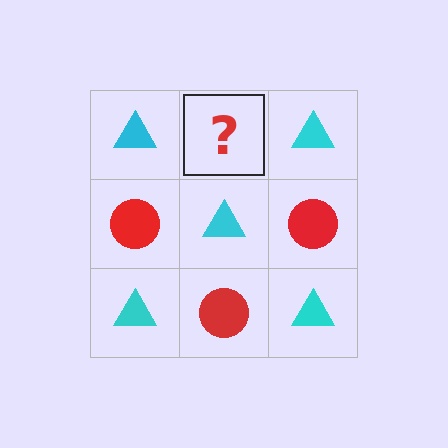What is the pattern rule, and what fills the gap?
The rule is that it alternates cyan triangle and red circle in a checkerboard pattern. The gap should be filled with a red circle.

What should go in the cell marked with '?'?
The missing cell should contain a red circle.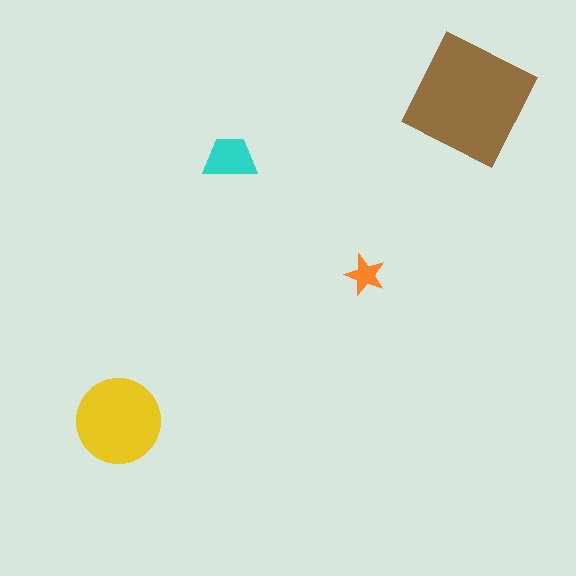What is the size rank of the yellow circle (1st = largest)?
2nd.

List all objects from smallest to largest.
The orange star, the cyan trapezoid, the yellow circle, the brown square.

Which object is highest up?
The brown square is topmost.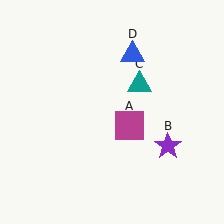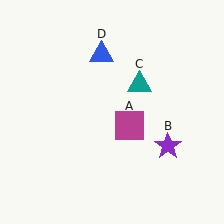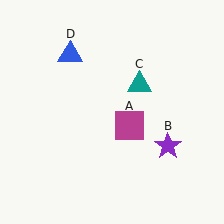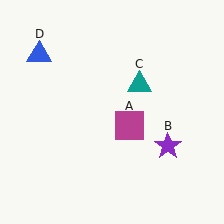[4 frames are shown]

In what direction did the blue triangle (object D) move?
The blue triangle (object D) moved left.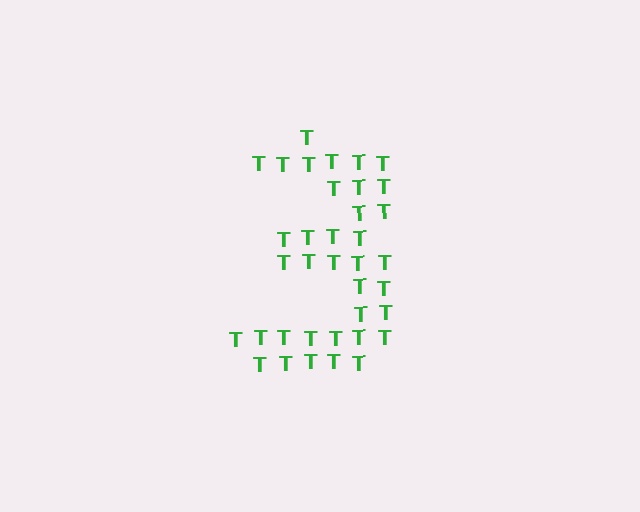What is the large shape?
The large shape is the digit 3.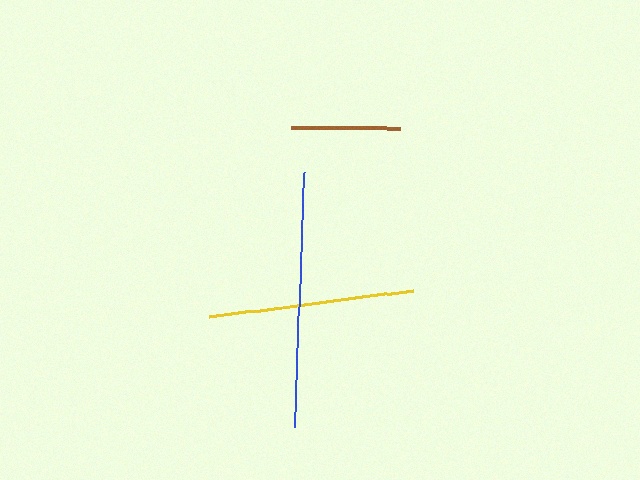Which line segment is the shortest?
The brown line is the shortest at approximately 108 pixels.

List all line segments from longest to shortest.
From longest to shortest: blue, yellow, brown.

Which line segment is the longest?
The blue line is the longest at approximately 255 pixels.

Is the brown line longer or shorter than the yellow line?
The yellow line is longer than the brown line.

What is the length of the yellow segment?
The yellow segment is approximately 205 pixels long.